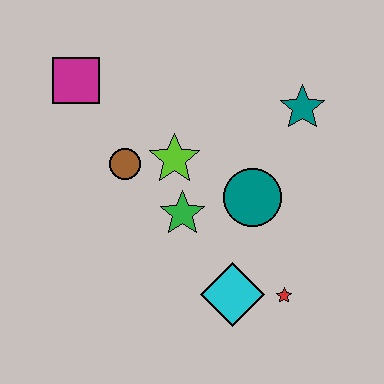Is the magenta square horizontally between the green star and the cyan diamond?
No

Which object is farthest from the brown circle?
The red star is farthest from the brown circle.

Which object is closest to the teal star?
The teal circle is closest to the teal star.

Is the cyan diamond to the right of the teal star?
No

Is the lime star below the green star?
No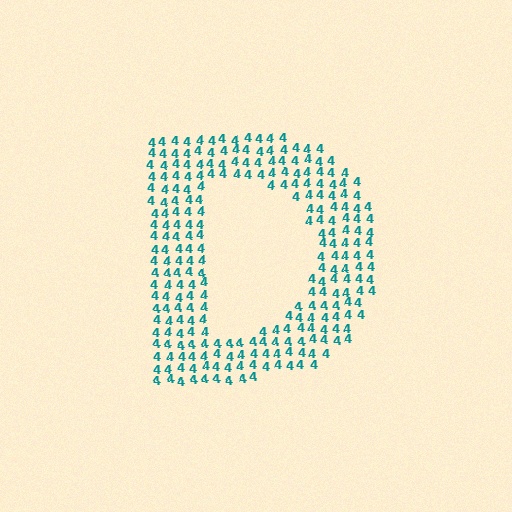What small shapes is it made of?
It is made of small digit 4's.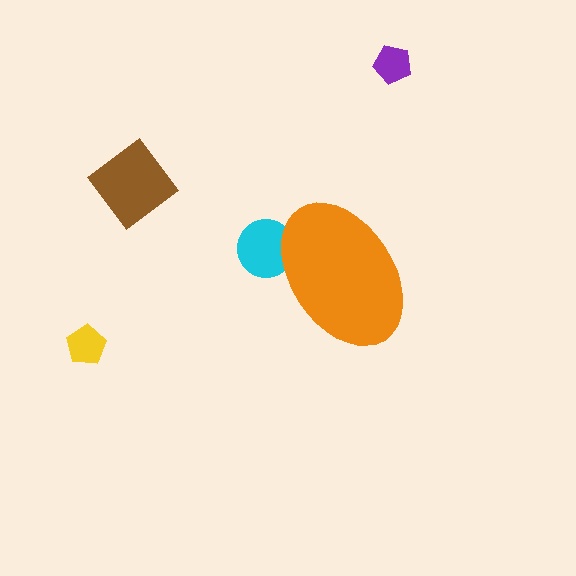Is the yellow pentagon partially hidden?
No, the yellow pentagon is fully visible.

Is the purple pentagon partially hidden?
No, the purple pentagon is fully visible.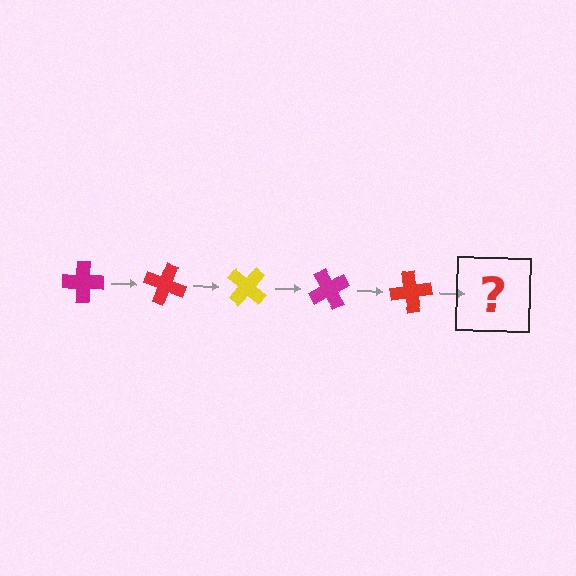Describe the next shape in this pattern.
It should be a yellow cross, rotated 100 degrees from the start.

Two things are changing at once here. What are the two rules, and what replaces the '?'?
The two rules are that it rotates 20 degrees each step and the color cycles through magenta, red, and yellow. The '?' should be a yellow cross, rotated 100 degrees from the start.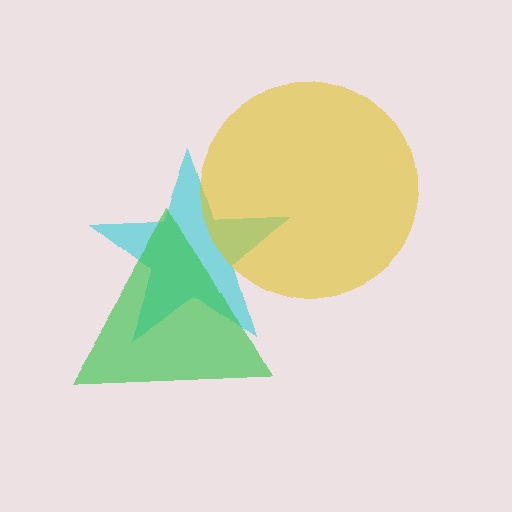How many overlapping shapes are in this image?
There are 3 overlapping shapes in the image.